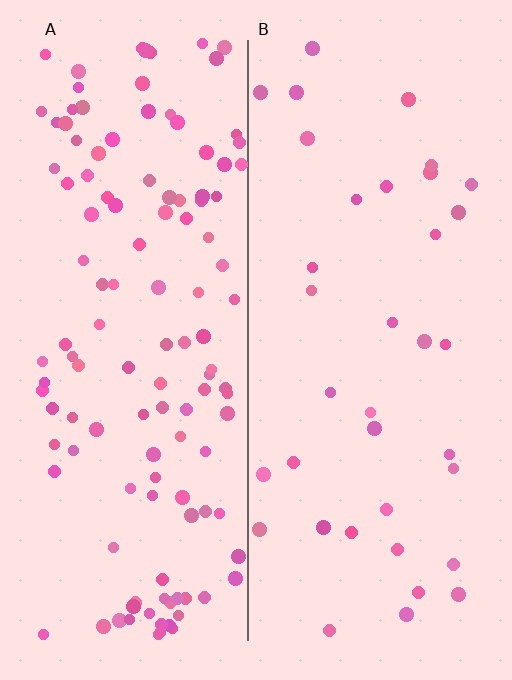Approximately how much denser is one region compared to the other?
Approximately 3.5× — region A over region B.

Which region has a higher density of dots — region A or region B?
A (the left).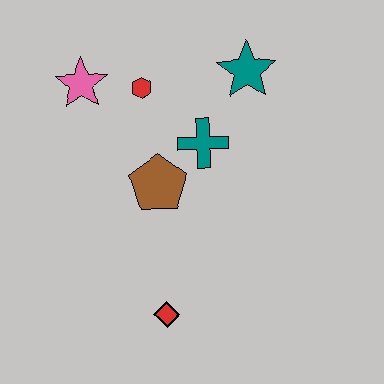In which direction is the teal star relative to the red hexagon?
The teal star is to the right of the red hexagon.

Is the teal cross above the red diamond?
Yes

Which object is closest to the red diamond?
The brown pentagon is closest to the red diamond.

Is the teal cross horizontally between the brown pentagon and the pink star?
No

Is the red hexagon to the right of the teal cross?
No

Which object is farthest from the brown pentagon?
The teal star is farthest from the brown pentagon.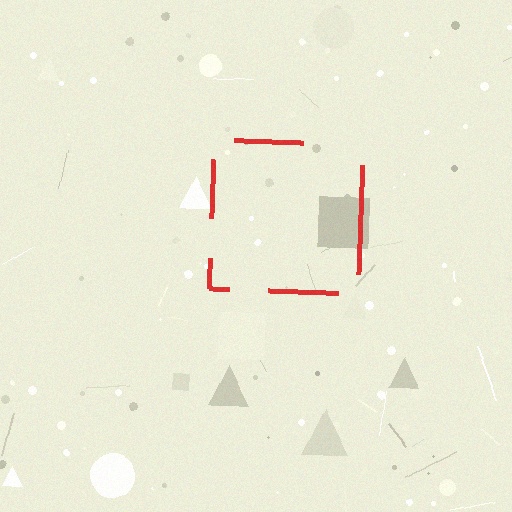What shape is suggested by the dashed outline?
The dashed outline suggests a square.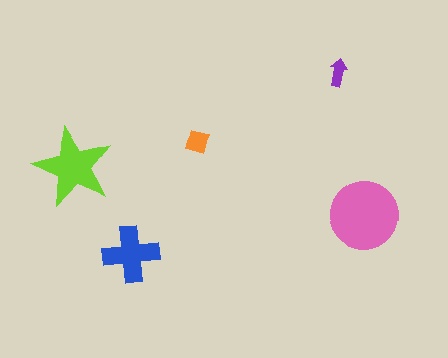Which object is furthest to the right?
The pink circle is rightmost.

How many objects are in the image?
There are 5 objects in the image.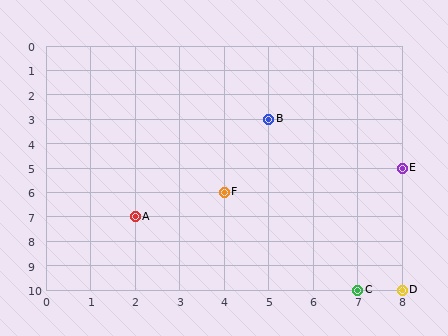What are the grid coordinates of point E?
Point E is at grid coordinates (8, 5).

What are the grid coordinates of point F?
Point F is at grid coordinates (4, 6).